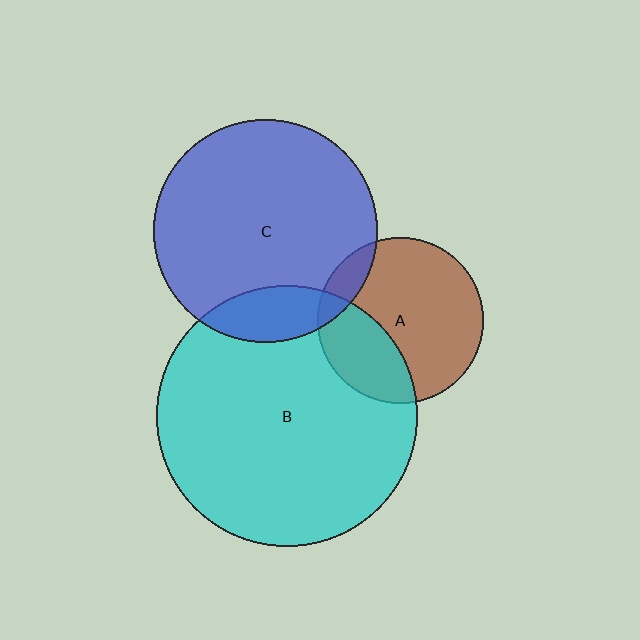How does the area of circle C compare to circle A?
Approximately 1.8 times.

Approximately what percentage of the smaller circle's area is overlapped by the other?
Approximately 10%.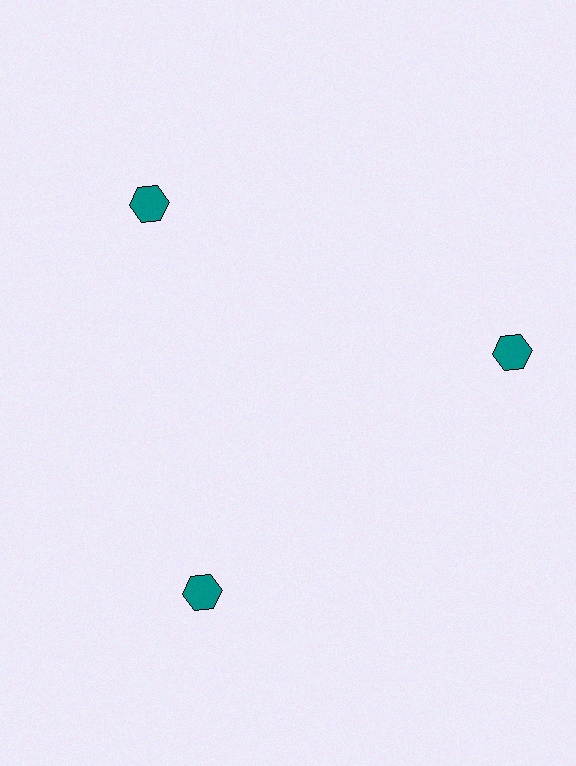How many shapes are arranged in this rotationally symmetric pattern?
There are 3 shapes, arranged in 3 groups of 1.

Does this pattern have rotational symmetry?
Yes, this pattern has 3-fold rotational symmetry. It looks the same after rotating 120 degrees around the center.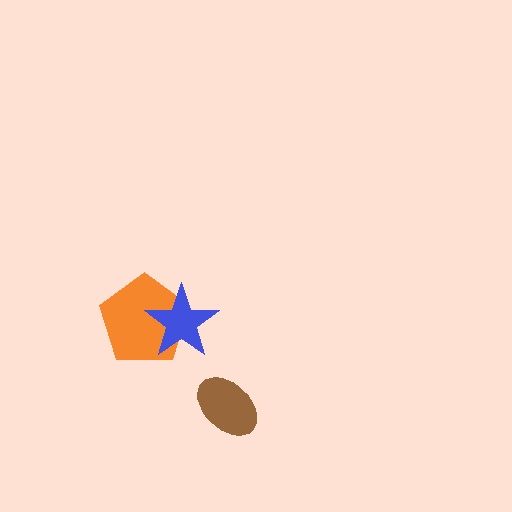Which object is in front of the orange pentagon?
The blue star is in front of the orange pentagon.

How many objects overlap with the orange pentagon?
1 object overlaps with the orange pentagon.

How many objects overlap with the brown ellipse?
0 objects overlap with the brown ellipse.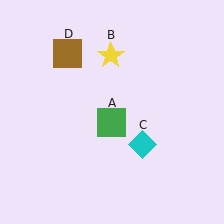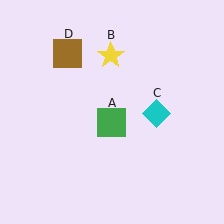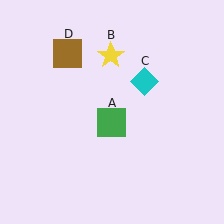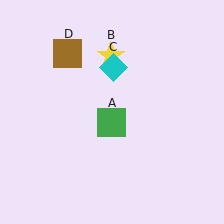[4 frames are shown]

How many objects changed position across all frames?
1 object changed position: cyan diamond (object C).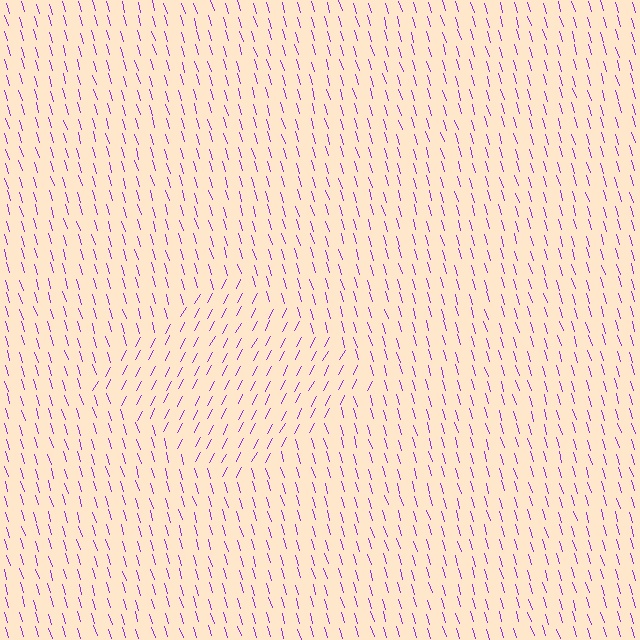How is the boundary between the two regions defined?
The boundary is defined purely by a change in line orientation (approximately 45 degrees difference). All lines are the same color and thickness.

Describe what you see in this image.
The image is filled with small purple line segments. A diamond region in the image has lines oriented differently from the surrounding lines, creating a visible texture boundary.